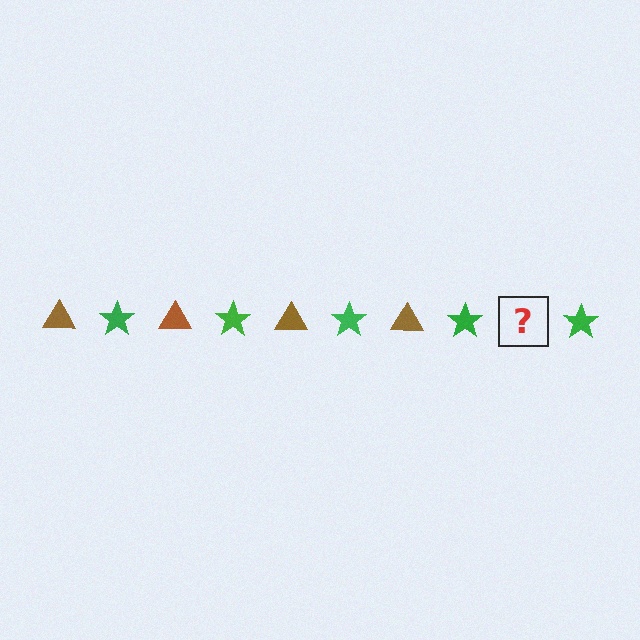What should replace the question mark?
The question mark should be replaced with a brown triangle.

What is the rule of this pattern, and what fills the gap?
The rule is that the pattern alternates between brown triangle and green star. The gap should be filled with a brown triangle.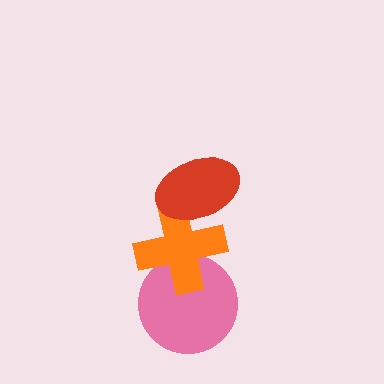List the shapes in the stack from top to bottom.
From top to bottom: the red ellipse, the orange cross, the pink circle.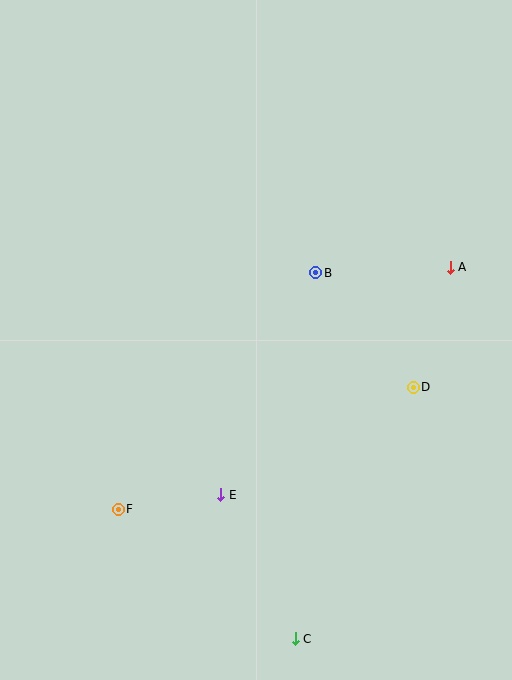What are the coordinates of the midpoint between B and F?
The midpoint between B and F is at (217, 391).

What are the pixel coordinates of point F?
Point F is at (118, 509).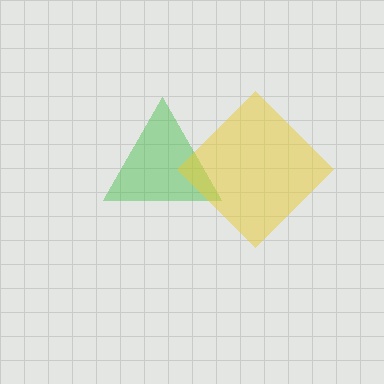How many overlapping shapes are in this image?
There are 2 overlapping shapes in the image.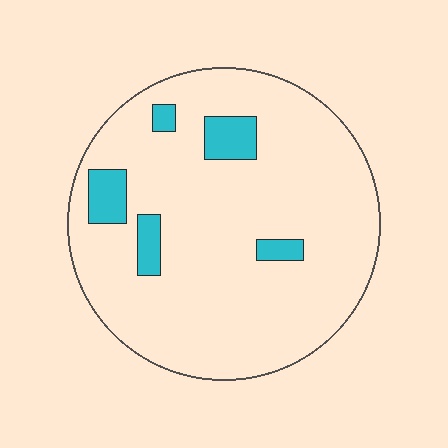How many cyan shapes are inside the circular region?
5.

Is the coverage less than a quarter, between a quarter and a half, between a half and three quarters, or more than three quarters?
Less than a quarter.